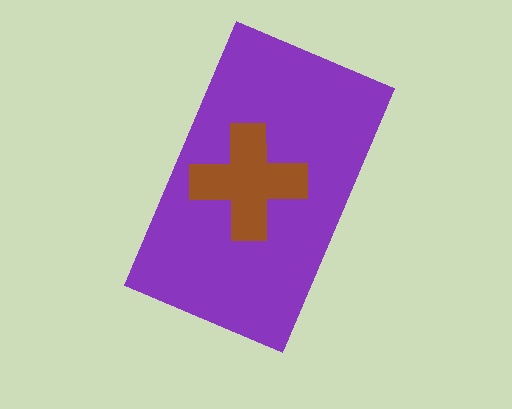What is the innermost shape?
The brown cross.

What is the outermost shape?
The purple rectangle.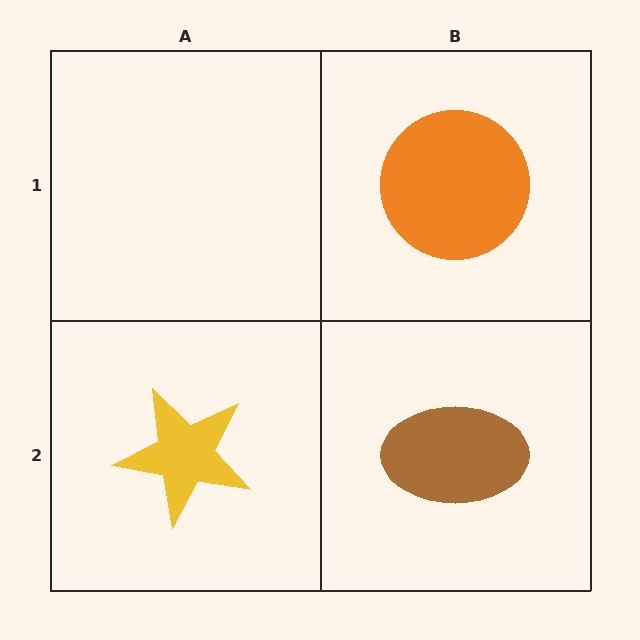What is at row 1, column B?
An orange circle.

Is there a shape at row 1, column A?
No, that cell is empty.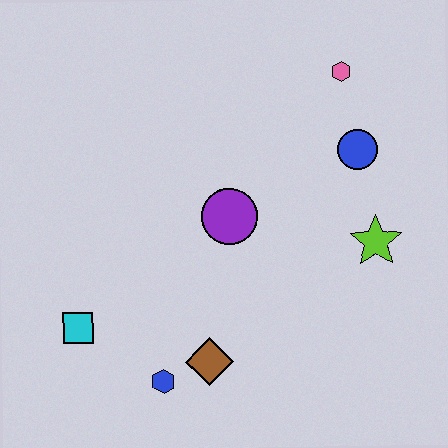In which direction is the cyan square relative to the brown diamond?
The cyan square is to the left of the brown diamond.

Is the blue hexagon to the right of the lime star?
No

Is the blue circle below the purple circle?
No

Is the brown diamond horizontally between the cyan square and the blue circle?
Yes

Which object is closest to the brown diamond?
The blue hexagon is closest to the brown diamond.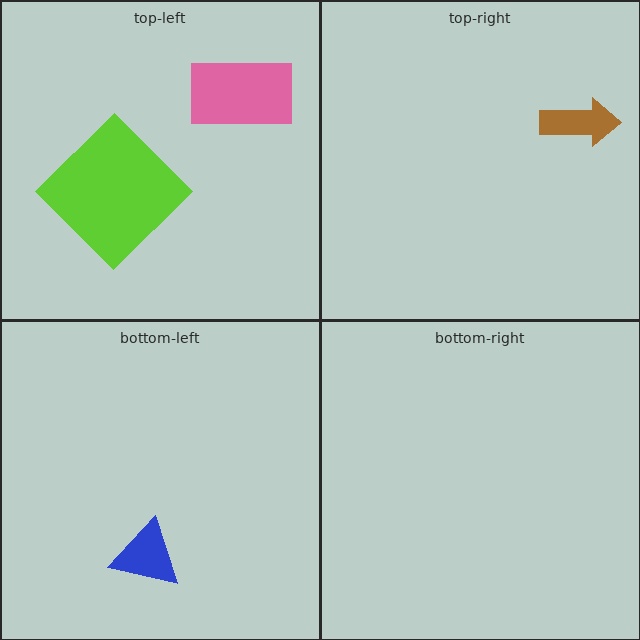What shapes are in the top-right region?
The brown arrow.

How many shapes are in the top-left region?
2.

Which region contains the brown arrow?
The top-right region.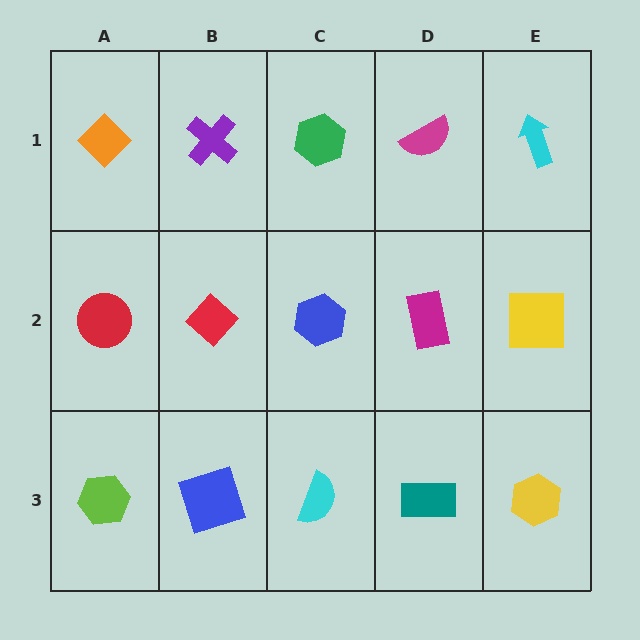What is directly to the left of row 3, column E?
A teal rectangle.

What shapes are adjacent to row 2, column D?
A magenta semicircle (row 1, column D), a teal rectangle (row 3, column D), a blue hexagon (row 2, column C), a yellow square (row 2, column E).